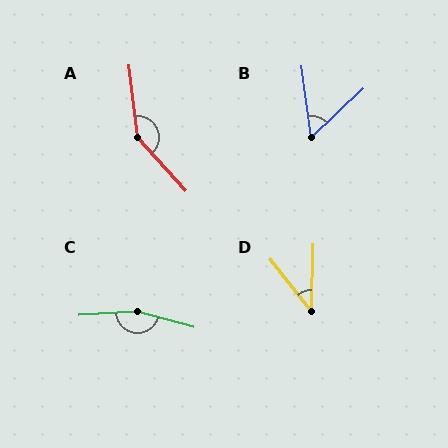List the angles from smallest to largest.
D (40°), B (54°), A (144°), C (161°).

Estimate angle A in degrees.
Approximately 144 degrees.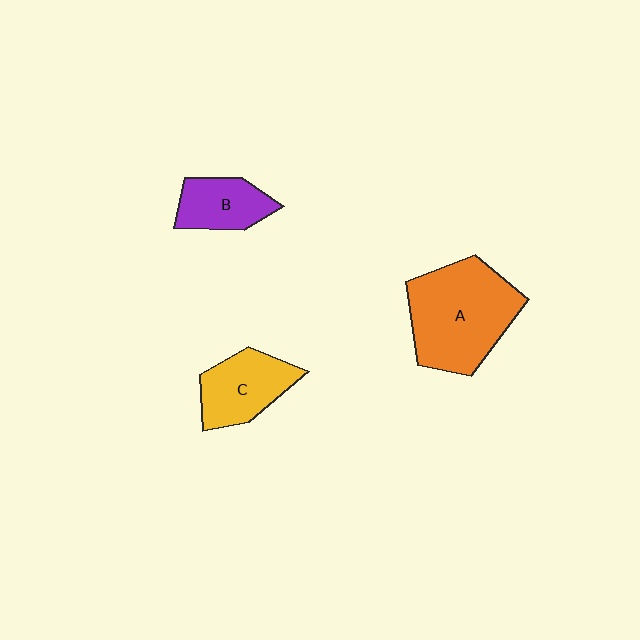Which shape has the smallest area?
Shape B (purple).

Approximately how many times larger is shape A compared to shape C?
Approximately 1.8 times.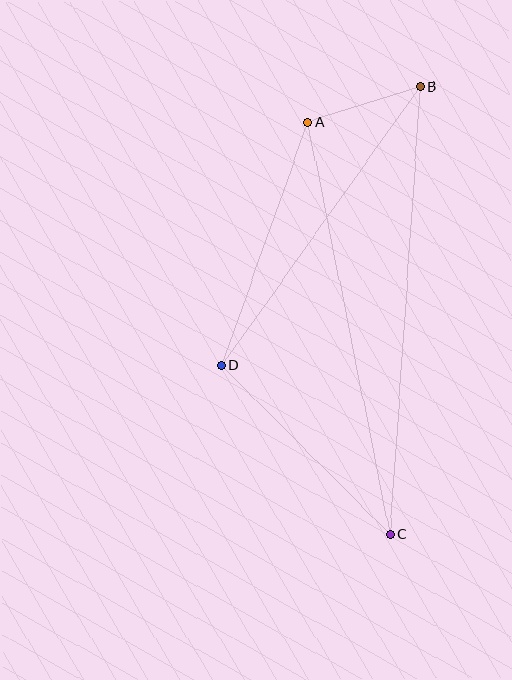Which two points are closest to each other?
Points A and B are closest to each other.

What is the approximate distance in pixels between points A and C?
The distance between A and C is approximately 420 pixels.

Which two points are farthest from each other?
Points B and C are farthest from each other.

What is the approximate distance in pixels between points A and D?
The distance between A and D is approximately 258 pixels.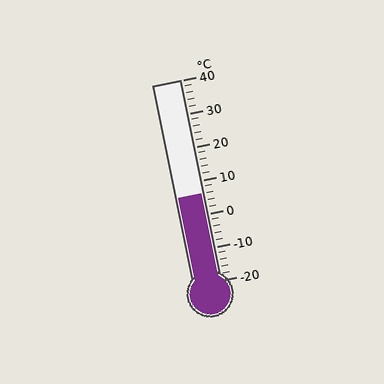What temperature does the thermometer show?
The thermometer shows approximately 6°C.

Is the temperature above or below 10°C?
The temperature is below 10°C.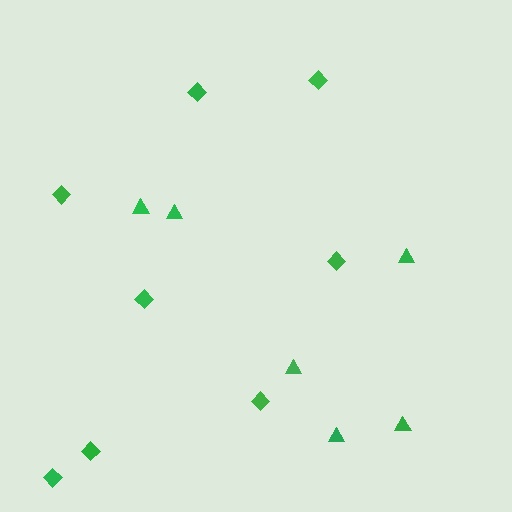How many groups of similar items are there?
There are 2 groups: one group of diamonds (8) and one group of triangles (6).